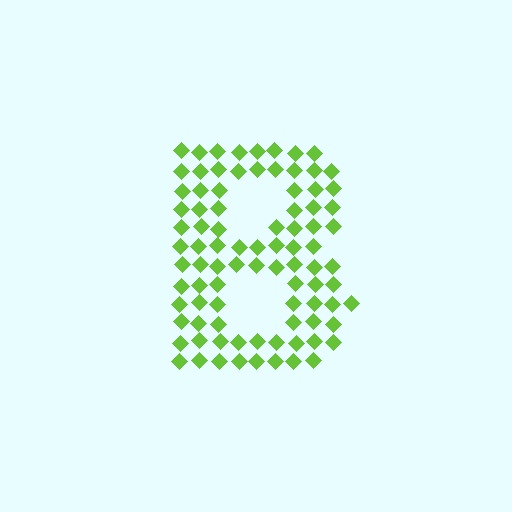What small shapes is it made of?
It is made of small diamonds.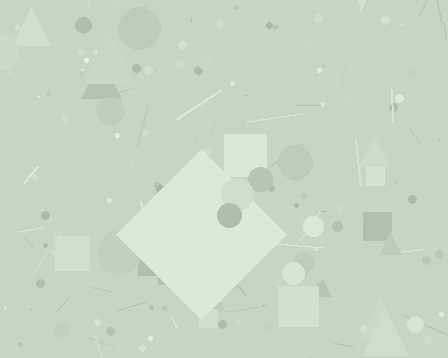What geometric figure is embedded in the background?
A diamond is embedded in the background.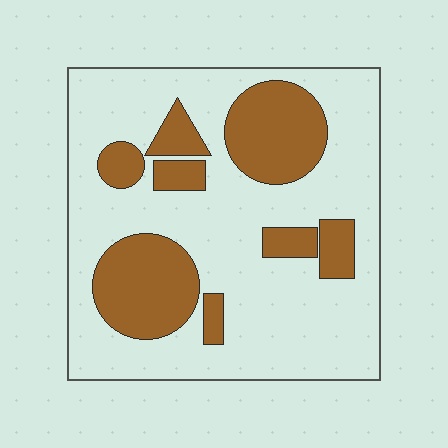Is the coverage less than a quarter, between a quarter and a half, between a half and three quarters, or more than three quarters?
Between a quarter and a half.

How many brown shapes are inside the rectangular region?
8.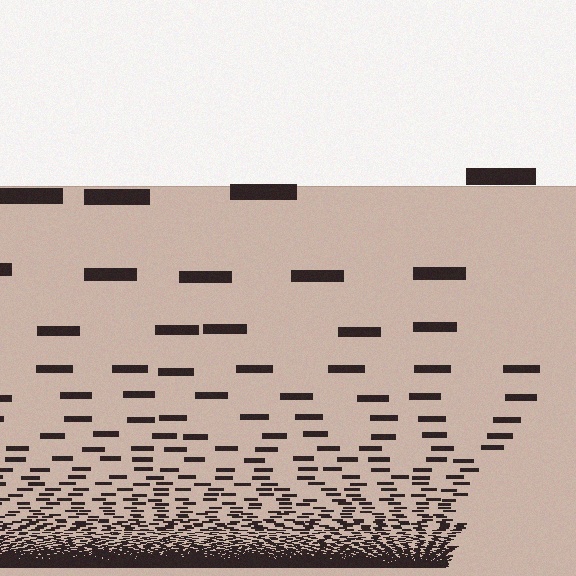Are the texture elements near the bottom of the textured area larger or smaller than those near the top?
Smaller. The gradient is inverted — elements near the bottom are smaller and denser.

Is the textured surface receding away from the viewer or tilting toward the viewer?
The surface appears to tilt toward the viewer. Texture elements get larger and sparser toward the top.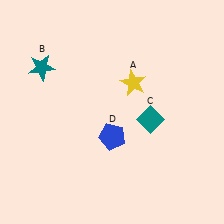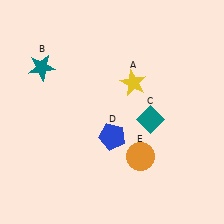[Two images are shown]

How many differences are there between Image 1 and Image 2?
There is 1 difference between the two images.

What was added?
An orange circle (E) was added in Image 2.